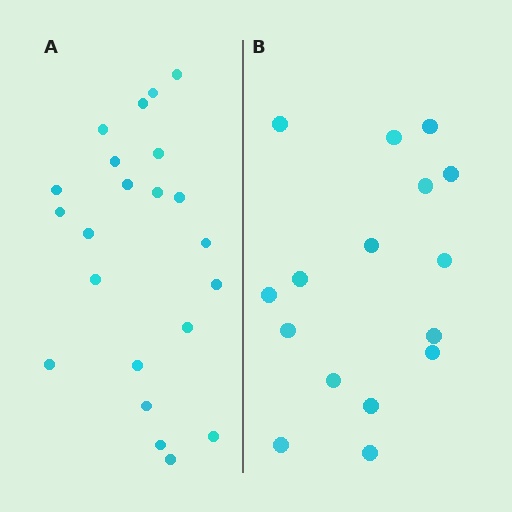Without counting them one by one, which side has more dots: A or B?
Region A (the left region) has more dots.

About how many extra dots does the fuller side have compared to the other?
Region A has about 6 more dots than region B.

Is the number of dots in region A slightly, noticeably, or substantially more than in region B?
Region A has noticeably more, but not dramatically so. The ratio is roughly 1.4 to 1.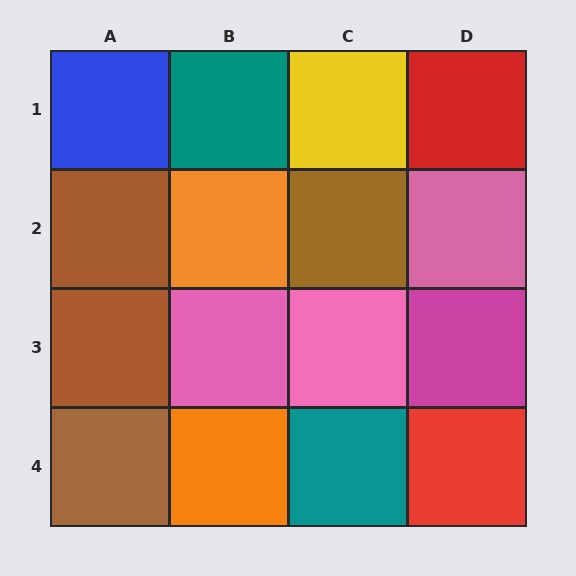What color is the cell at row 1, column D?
Red.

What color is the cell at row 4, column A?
Brown.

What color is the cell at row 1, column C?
Yellow.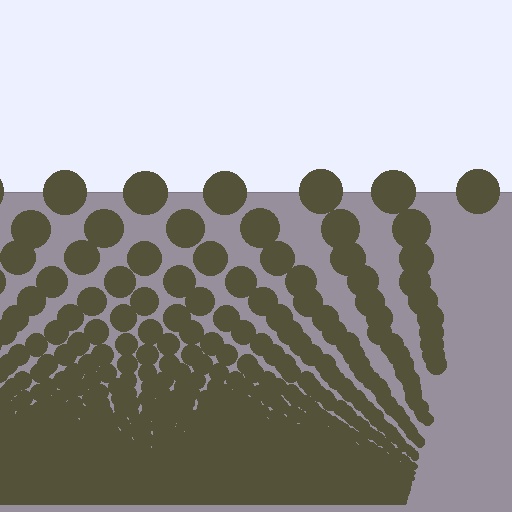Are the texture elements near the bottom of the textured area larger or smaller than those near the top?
Smaller. The gradient is inverted — elements near the bottom are smaller and denser.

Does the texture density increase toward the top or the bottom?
Density increases toward the bottom.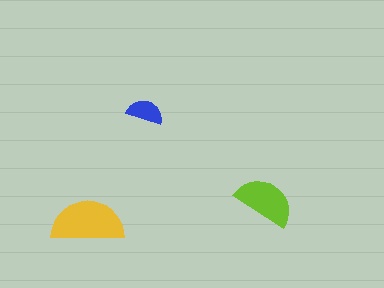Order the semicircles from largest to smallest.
the yellow one, the lime one, the blue one.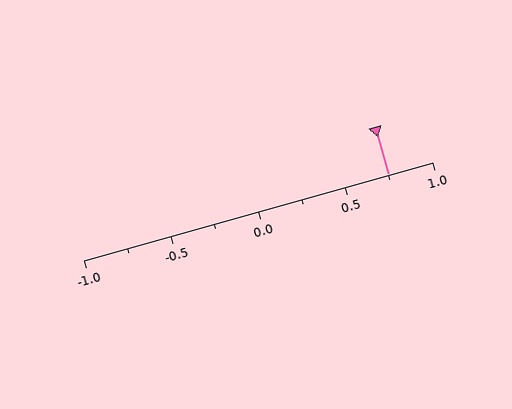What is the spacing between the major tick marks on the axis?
The major ticks are spaced 0.5 apart.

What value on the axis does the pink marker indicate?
The marker indicates approximately 0.75.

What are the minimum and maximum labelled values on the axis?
The axis runs from -1.0 to 1.0.